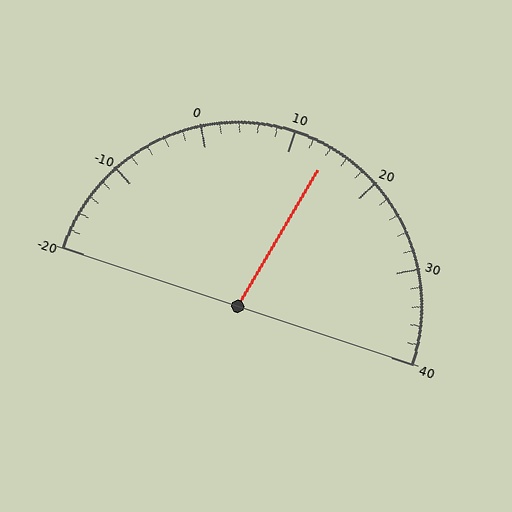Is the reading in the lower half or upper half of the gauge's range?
The reading is in the upper half of the range (-20 to 40).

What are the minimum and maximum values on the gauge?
The gauge ranges from -20 to 40.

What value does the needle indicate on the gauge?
The needle indicates approximately 14.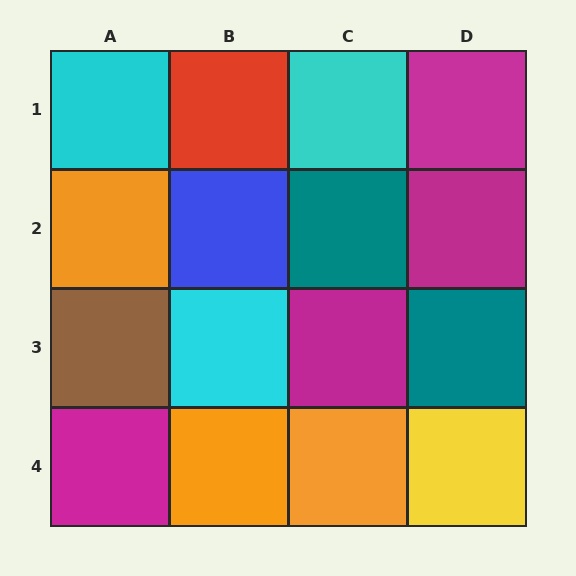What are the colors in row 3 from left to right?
Brown, cyan, magenta, teal.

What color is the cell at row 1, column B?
Red.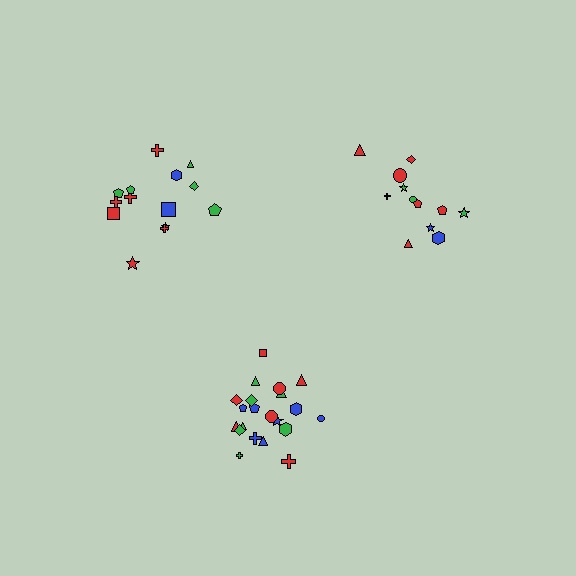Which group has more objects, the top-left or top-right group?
The top-left group.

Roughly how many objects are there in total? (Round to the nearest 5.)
Roughly 50 objects in total.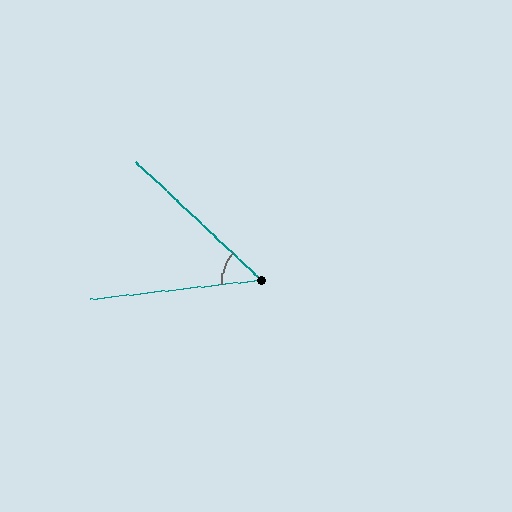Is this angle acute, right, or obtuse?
It is acute.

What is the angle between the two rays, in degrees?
Approximately 50 degrees.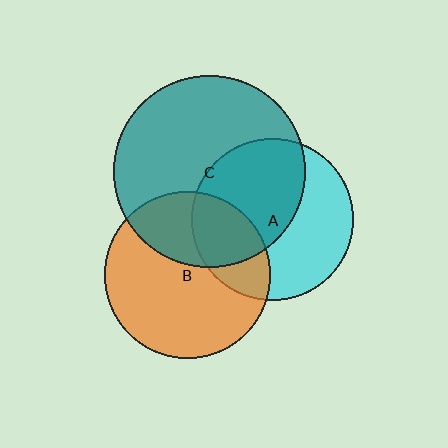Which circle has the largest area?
Circle C (teal).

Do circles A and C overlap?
Yes.